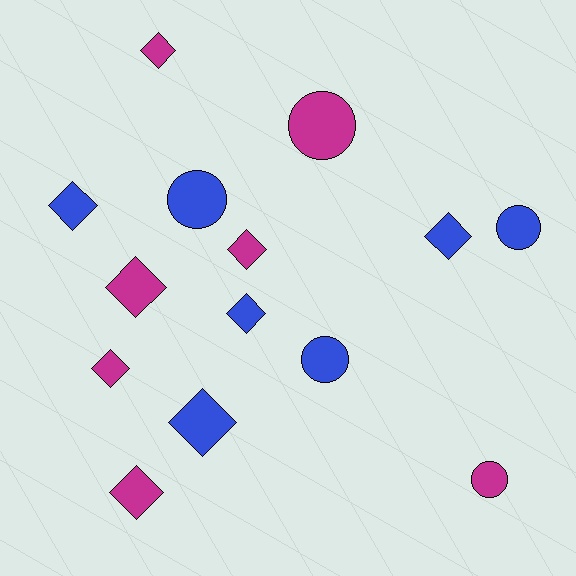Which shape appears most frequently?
Diamond, with 9 objects.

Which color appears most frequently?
Magenta, with 7 objects.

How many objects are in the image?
There are 14 objects.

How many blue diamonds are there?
There are 4 blue diamonds.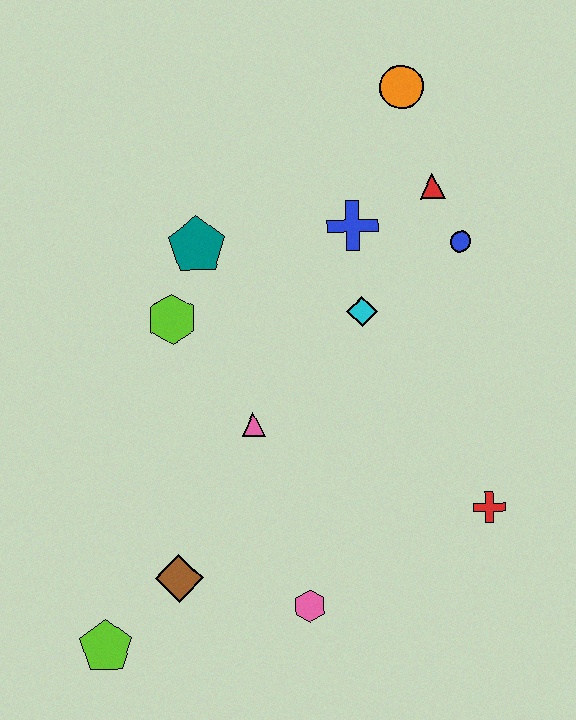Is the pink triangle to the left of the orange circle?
Yes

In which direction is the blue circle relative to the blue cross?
The blue circle is to the right of the blue cross.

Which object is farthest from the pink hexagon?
The orange circle is farthest from the pink hexagon.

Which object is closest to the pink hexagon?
The brown diamond is closest to the pink hexagon.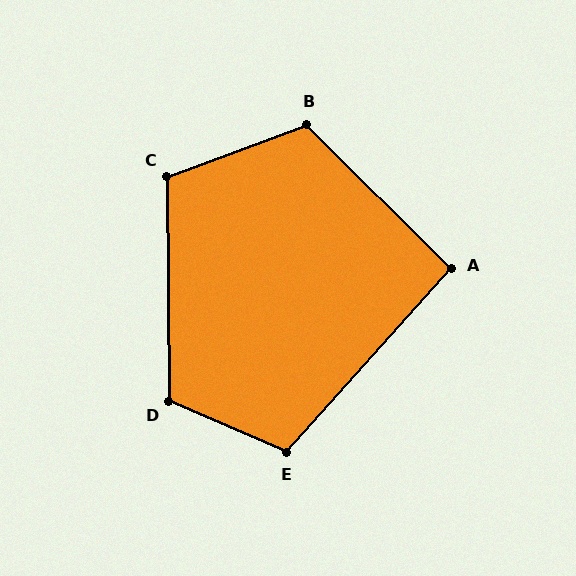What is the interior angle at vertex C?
Approximately 110 degrees (obtuse).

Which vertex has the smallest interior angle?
A, at approximately 93 degrees.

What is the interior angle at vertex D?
Approximately 114 degrees (obtuse).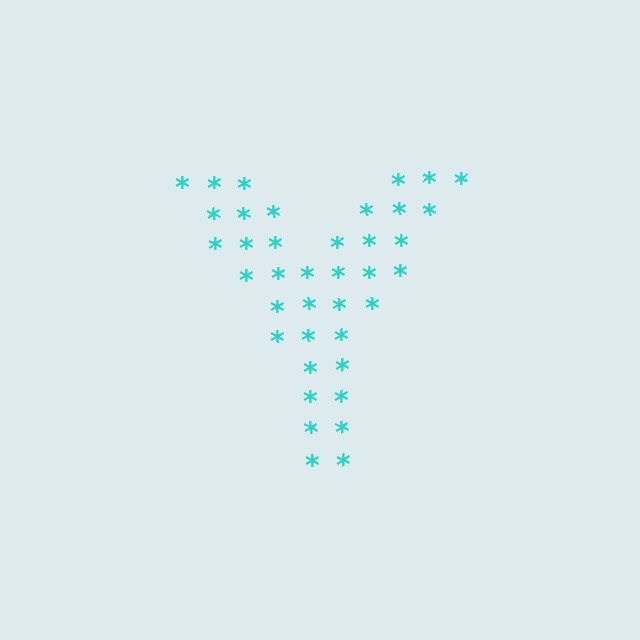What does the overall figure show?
The overall figure shows the letter Y.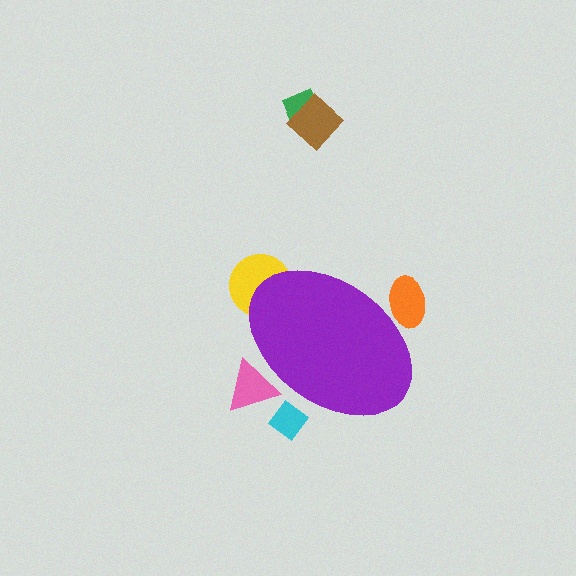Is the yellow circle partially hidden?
Yes, the yellow circle is partially hidden behind the purple ellipse.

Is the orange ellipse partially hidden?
Yes, the orange ellipse is partially hidden behind the purple ellipse.